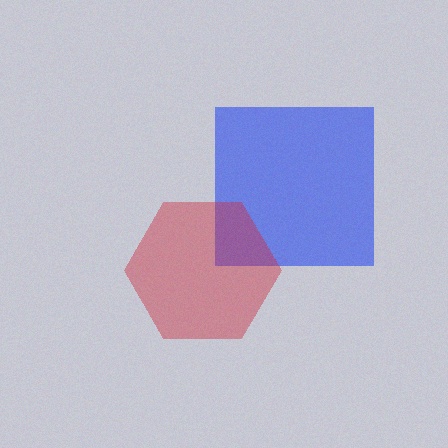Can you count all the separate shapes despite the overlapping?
Yes, there are 2 separate shapes.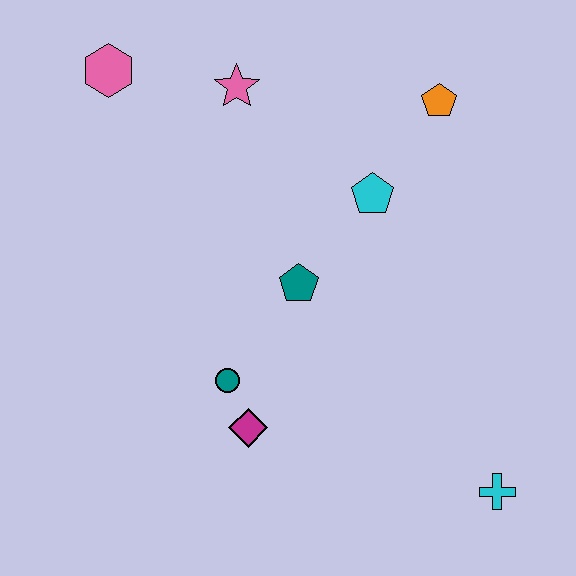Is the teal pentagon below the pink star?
Yes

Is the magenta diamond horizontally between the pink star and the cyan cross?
Yes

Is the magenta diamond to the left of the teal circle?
No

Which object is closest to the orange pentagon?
The cyan pentagon is closest to the orange pentagon.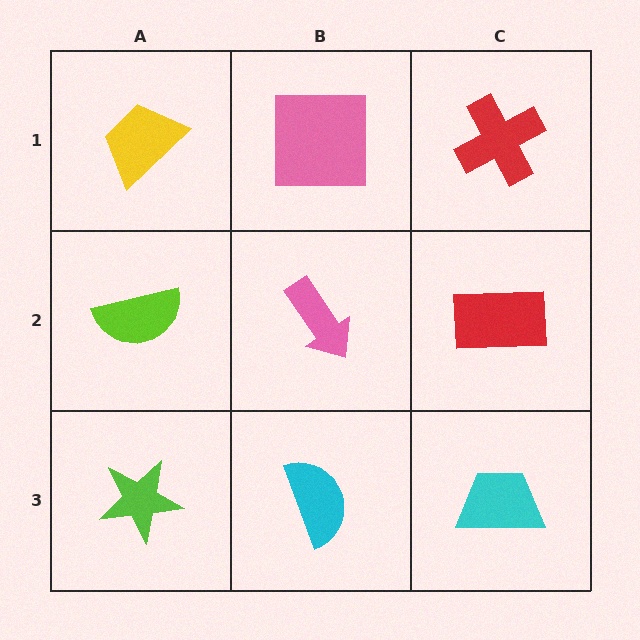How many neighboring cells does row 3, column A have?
2.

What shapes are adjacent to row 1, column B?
A pink arrow (row 2, column B), a yellow trapezoid (row 1, column A), a red cross (row 1, column C).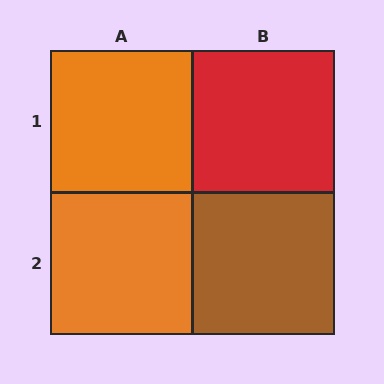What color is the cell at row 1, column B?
Red.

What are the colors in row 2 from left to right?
Orange, brown.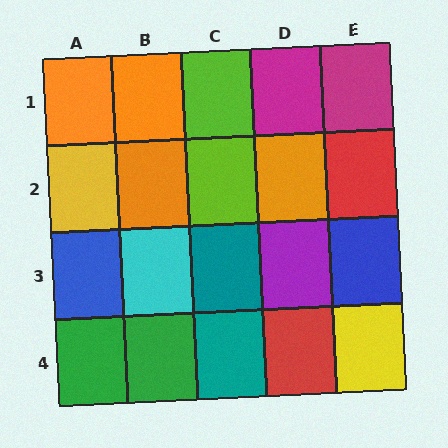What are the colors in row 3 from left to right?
Blue, cyan, teal, purple, blue.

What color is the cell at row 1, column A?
Orange.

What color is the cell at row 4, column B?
Green.